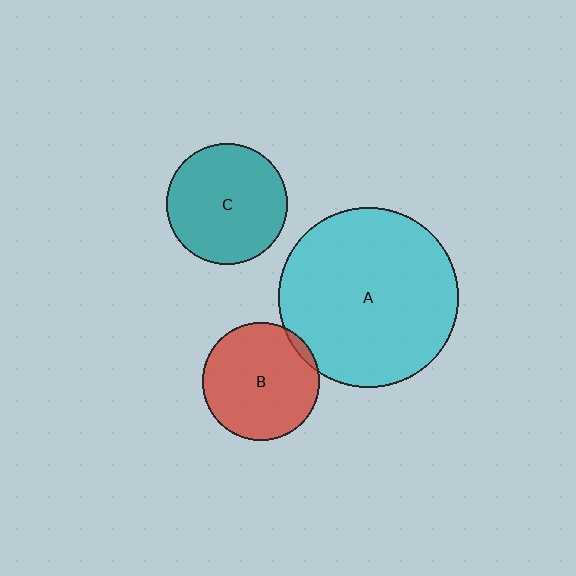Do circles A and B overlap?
Yes.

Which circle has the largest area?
Circle A (cyan).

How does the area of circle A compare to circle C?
Approximately 2.2 times.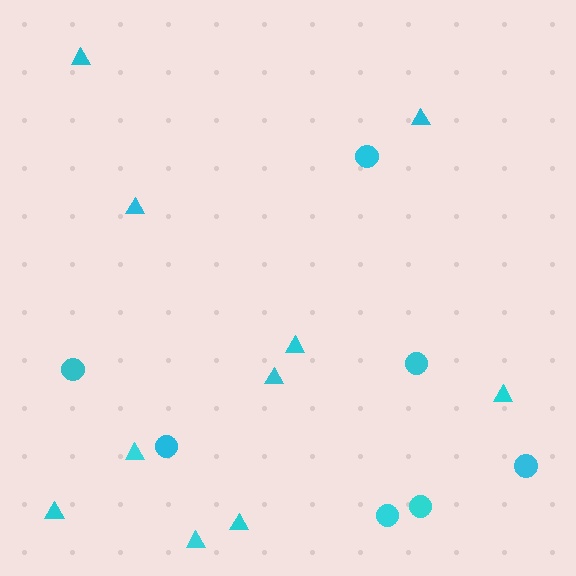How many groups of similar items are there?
There are 2 groups: one group of triangles (10) and one group of circles (7).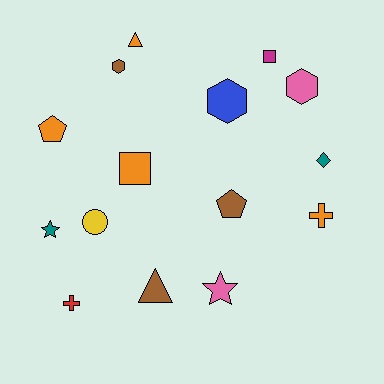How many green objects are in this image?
There are no green objects.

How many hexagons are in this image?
There are 3 hexagons.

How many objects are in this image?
There are 15 objects.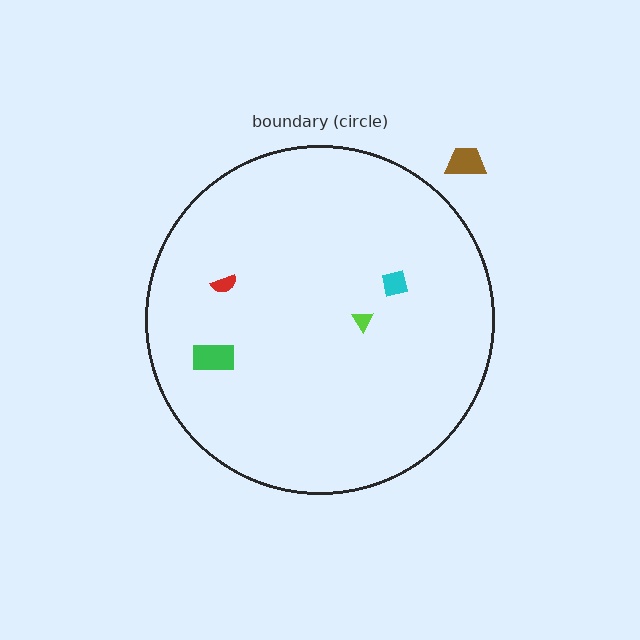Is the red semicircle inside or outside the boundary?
Inside.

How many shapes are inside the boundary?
4 inside, 1 outside.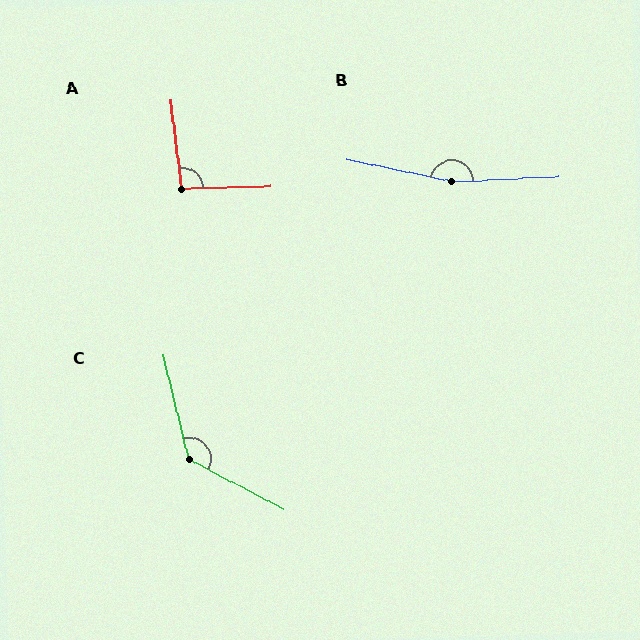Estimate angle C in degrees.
Approximately 132 degrees.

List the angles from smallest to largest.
A (96°), C (132°), B (165°).